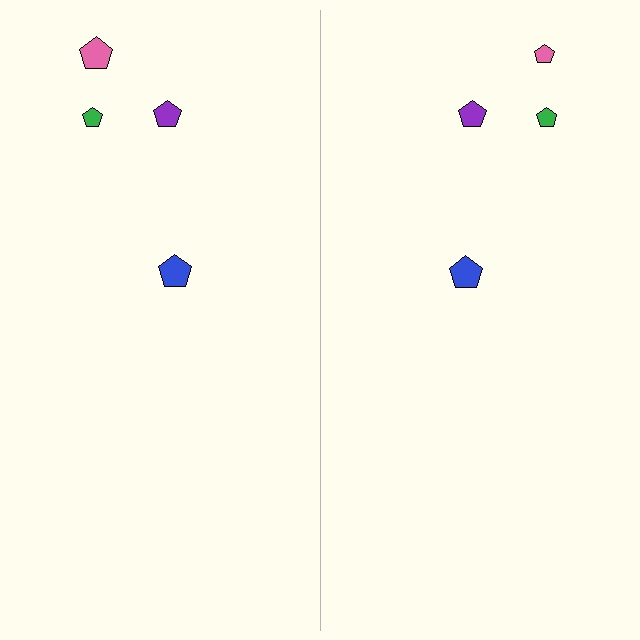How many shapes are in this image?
There are 8 shapes in this image.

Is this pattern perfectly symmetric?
No, the pattern is not perfectly symmetric. The pink pentagon on the right side has a different size than its mirror counterpart.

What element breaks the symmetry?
The pink pentagon on the right side has a different size than its mirror counterpart.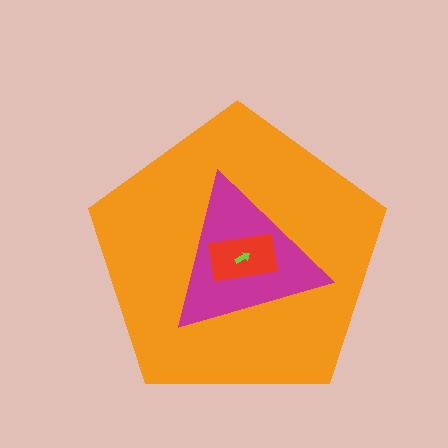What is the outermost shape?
The orange pentagon.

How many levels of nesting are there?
4.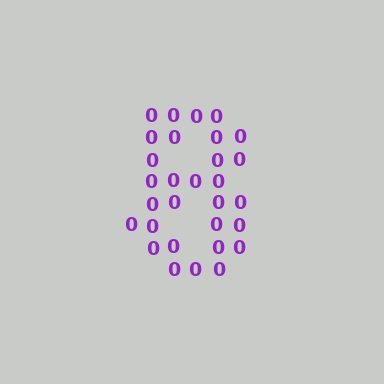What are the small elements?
The small elements are digit 0's.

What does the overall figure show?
The overall figure shows the digit 8.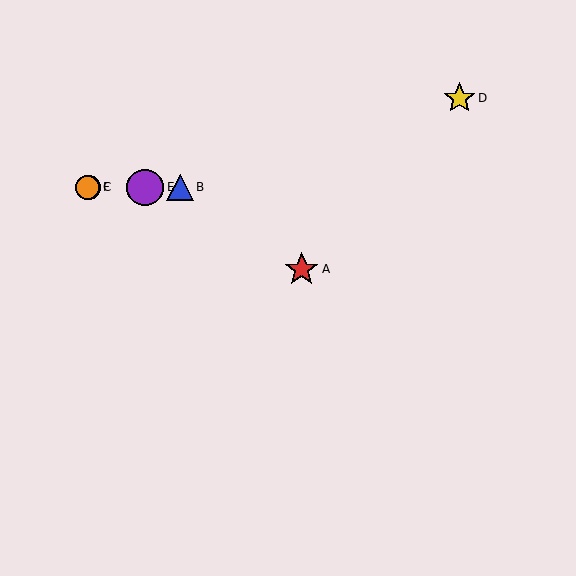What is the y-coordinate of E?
Object E is at y≈187.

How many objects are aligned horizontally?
4 objects (B, C, E, F) are aligned horizontally.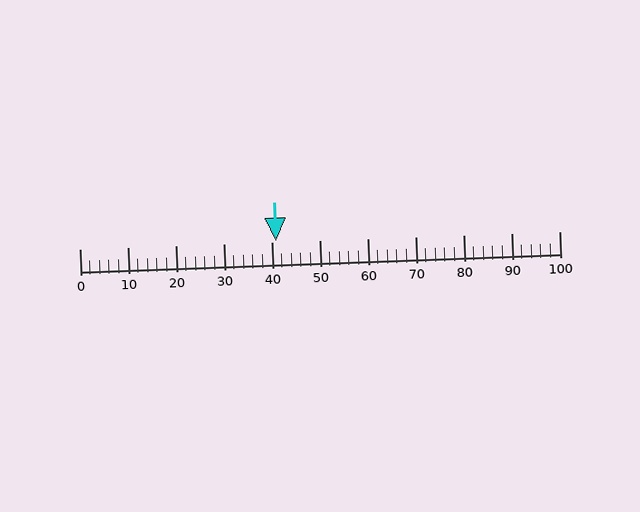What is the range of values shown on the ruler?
The ruler shows values from 0 to 100.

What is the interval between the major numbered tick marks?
The major tick marks are spaced 10 units apart.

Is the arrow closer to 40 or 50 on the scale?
The arrow is closer to 40.